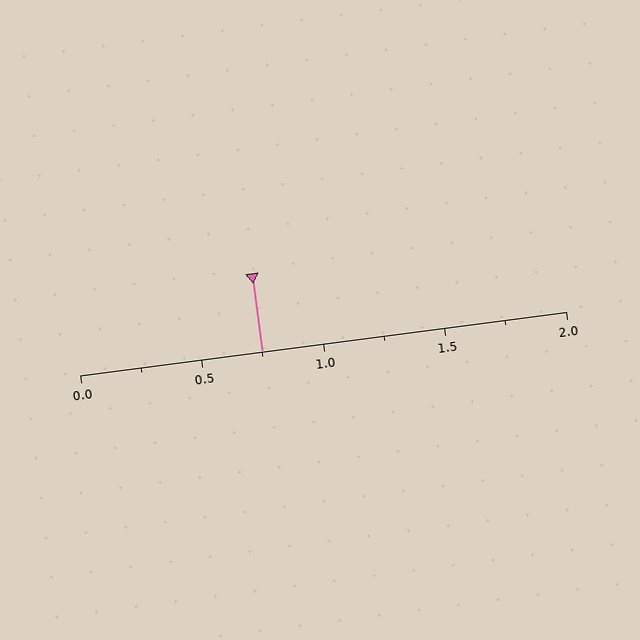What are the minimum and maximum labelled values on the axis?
The axis runs from 0.0 to 2.0.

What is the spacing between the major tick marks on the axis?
The major ticks are spaced 0.5 apart.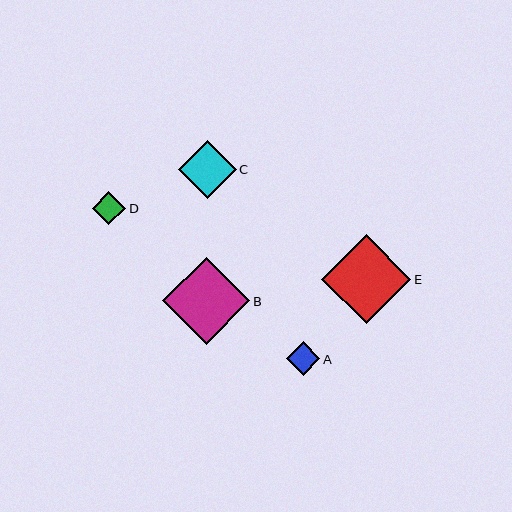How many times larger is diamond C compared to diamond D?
Diamond C is approximately 1.7 times the size of diamond D.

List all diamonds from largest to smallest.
From largest to smallest: E, B, C, A, D.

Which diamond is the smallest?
Diamond D is the smallest with a size of approximately 33 pixels.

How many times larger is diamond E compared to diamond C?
Diamond E is approximately 1.5 times the size of diamond C.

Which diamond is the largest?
Diamond E is the largest with a size of approximately 89 pixels.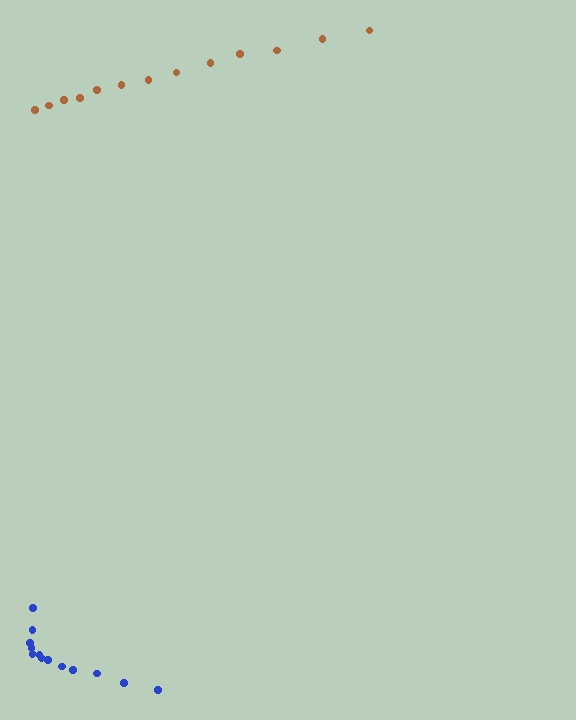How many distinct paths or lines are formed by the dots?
There are 2 distinct paths.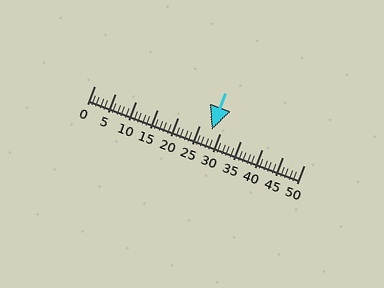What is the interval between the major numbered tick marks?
The major tick marks are spaced 5 units apart.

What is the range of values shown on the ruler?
The ruler shows values from 0 to 50.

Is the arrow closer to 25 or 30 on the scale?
The arrow is closer to 30.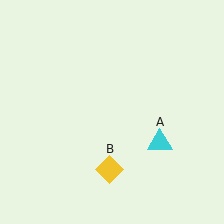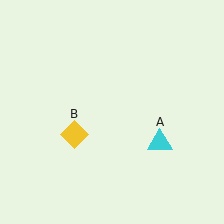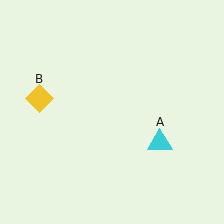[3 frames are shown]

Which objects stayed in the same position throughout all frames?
Cyan triangle (object A) remained stationary.